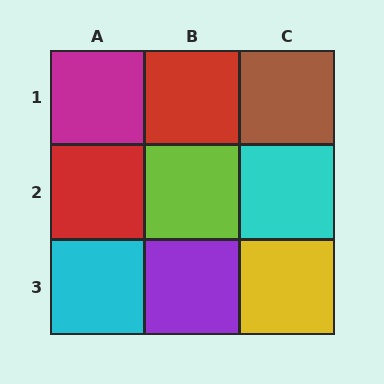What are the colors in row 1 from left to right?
Magenta, red, brown.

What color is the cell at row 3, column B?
Purple.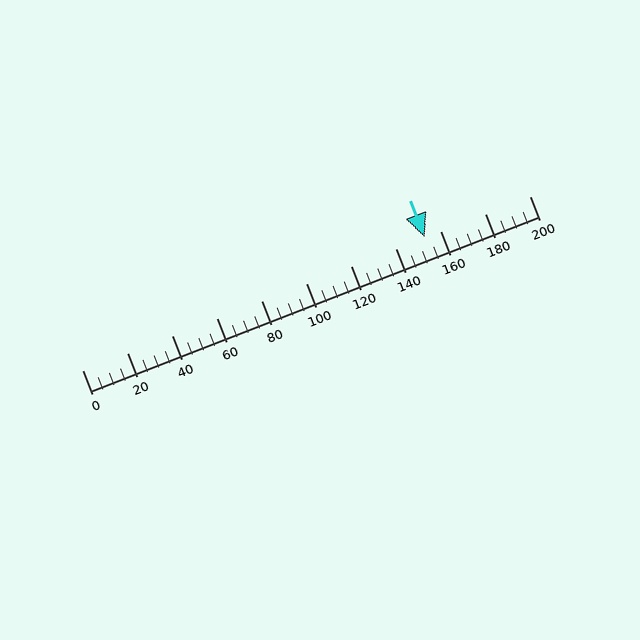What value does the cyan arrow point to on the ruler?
The cyan arrow points to approximately 153.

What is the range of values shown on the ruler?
The ruler shows values from 0 to 200.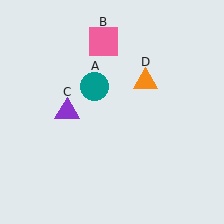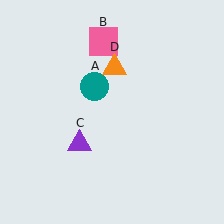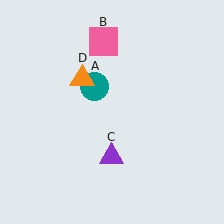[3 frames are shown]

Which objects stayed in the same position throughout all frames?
Teal circle (object A) and pink square (object B) remained stationary.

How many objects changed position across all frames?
2 objects changed position: purple triangle (object C), orange triangle (object D).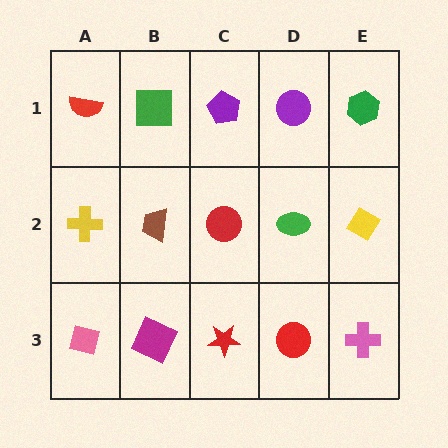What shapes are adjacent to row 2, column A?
A red semicircle (row 1, column A), a pink square (row 3, column A), a brown trapezoid (row 2, column B).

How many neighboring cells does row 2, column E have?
3.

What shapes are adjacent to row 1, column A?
A yellow cross (row 2, column A), a green square (row 1, column B).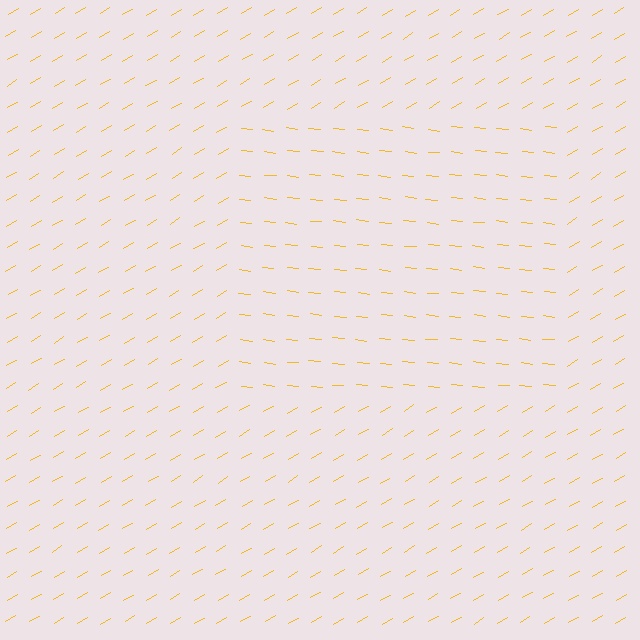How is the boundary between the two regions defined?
The boundary is defined purely by a change in line orientation (approximately 37 degrees difference). All lines are the same color and thickness.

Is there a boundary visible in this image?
Yes, there is a texture boundary formed by a change in line orientation.